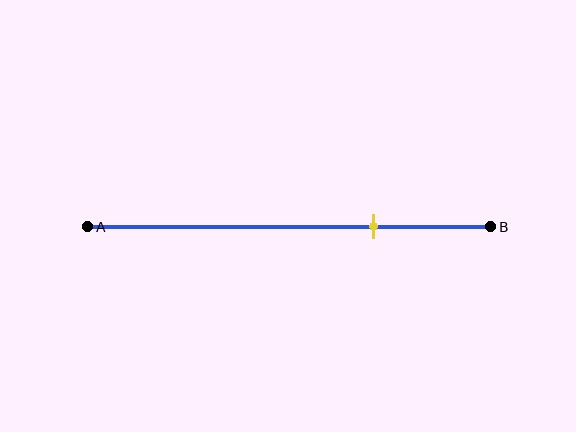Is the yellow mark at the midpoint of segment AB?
No, the mark is at about 70% from A, not at the 50% midpoint.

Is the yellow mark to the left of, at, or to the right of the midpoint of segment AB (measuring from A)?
The yellow mark is to the right of the midpoint of segment AB.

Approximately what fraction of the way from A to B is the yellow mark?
The yellow mark is approximately 70% of the way from A to B.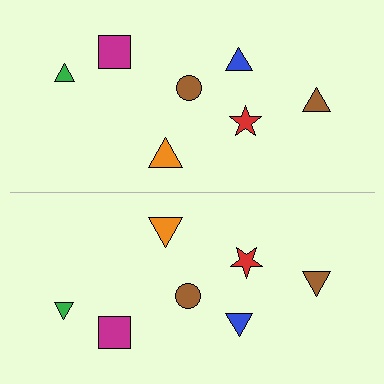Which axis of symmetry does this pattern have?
The pattern has a horizontal axis of symmetry running through the center of the image.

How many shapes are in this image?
There are 14 shapes in this image.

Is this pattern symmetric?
Yes, this pattern has bilateral (reflection) symmetry.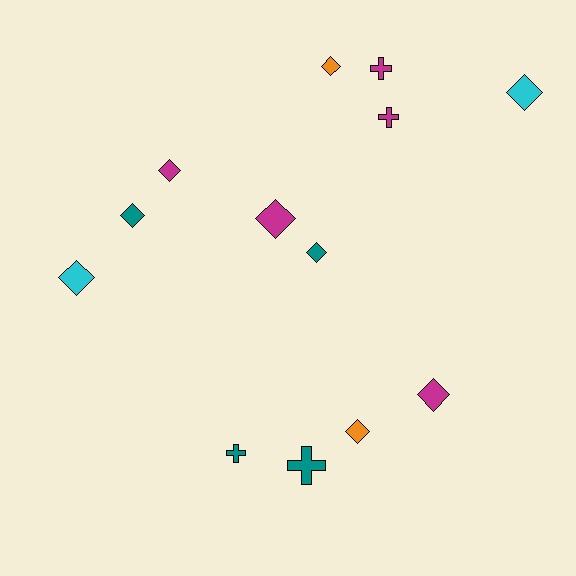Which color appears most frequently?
Magenta, with 5 objects.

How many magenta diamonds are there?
There are 3 magenta diamonds.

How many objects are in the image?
There are 13 objects.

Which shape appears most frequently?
Diamond, with 9 objects.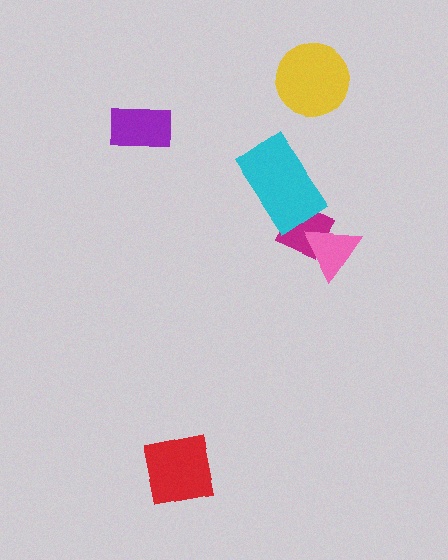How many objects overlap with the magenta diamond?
2 objects overlap with the magenta diamond.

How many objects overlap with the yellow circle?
0 objects overlap with the yellow circle.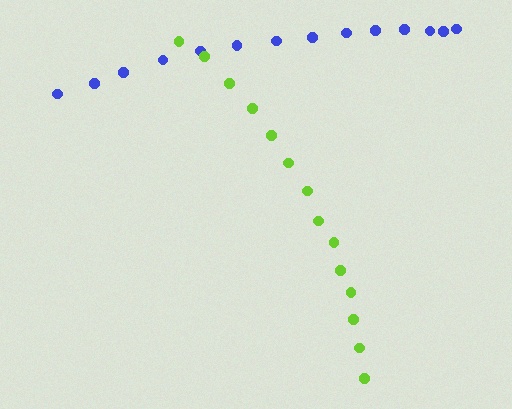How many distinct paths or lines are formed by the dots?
There are 2 distinct paths.